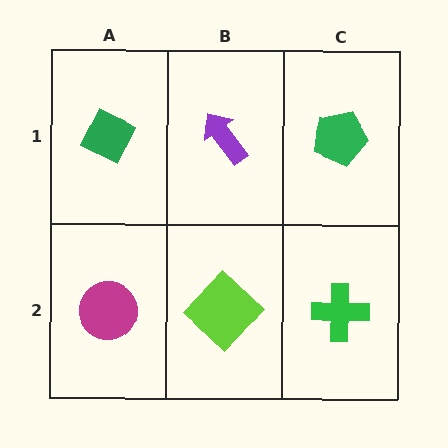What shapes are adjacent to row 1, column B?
A lime diamond (row 2, column B), a green diamond (row 1, column A), a green pentagon (row 1, column C).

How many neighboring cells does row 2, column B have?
3.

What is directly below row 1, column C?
A green cross.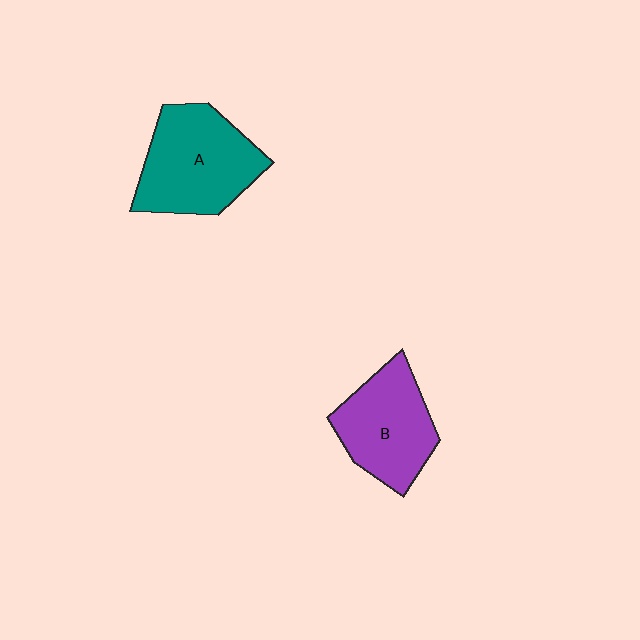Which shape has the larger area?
Shape A (teal).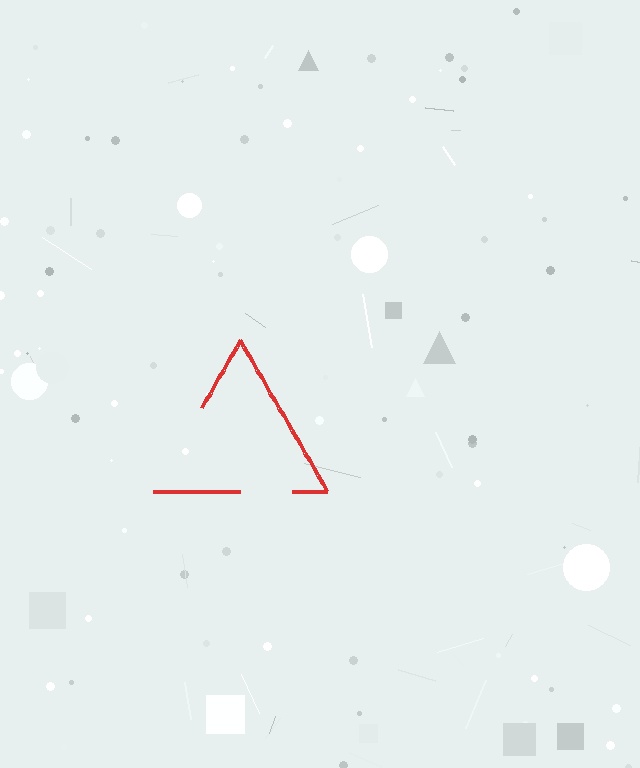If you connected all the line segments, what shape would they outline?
They would outline a triangle.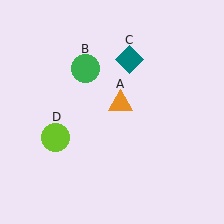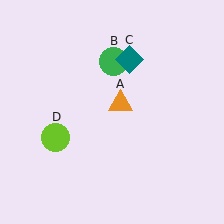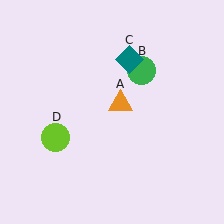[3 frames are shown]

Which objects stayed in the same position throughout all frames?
Orange triangle (object A) and teal diamond (object C) and lime circle (object D) remained stationary.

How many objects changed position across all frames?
1 object changed position: green circle (object B).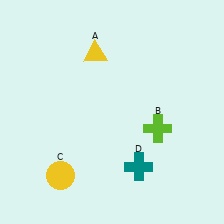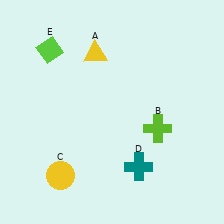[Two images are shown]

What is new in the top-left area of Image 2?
A lime diamond (E) was added in the top-left area of Image 2.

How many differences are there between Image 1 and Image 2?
There is 1 difference between the two images.